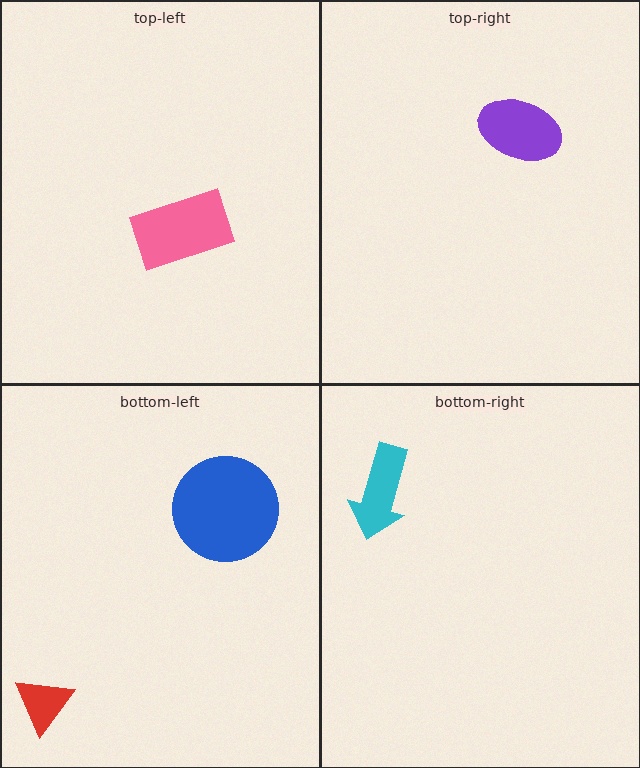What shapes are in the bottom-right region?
The cyan arrow.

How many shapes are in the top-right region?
1.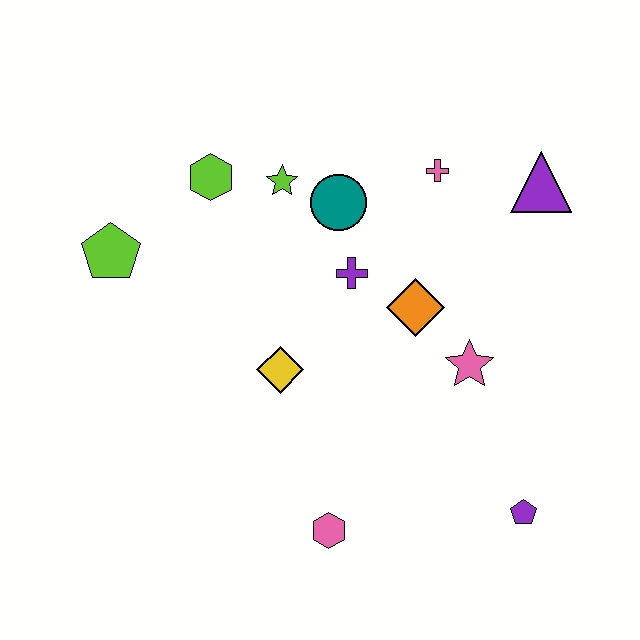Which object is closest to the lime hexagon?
The lime star is closest to the lime hexagon.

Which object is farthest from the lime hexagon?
The purple pentagon is farthest from the lime hexagon.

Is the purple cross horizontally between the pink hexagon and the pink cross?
Yes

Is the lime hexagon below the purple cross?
No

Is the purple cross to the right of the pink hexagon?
Yes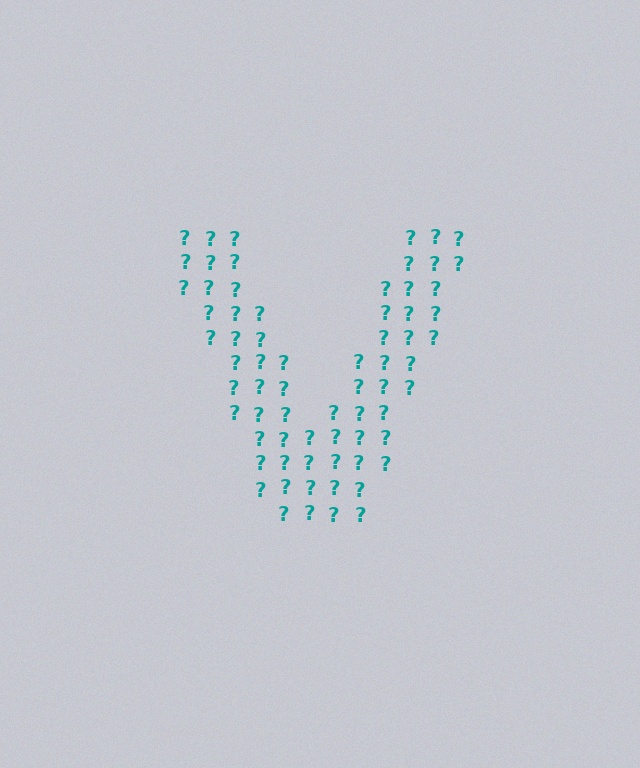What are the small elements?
The small elements are question marks.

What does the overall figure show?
The overall figure shows the letter V.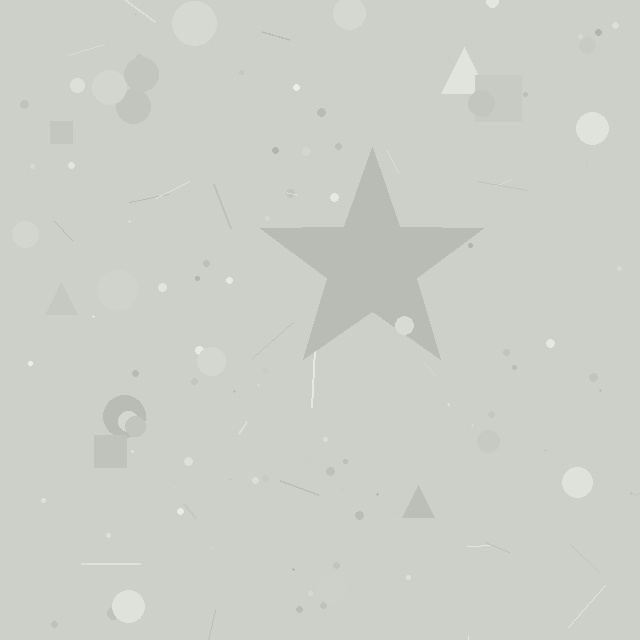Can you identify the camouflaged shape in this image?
The camouflaged shape is a star.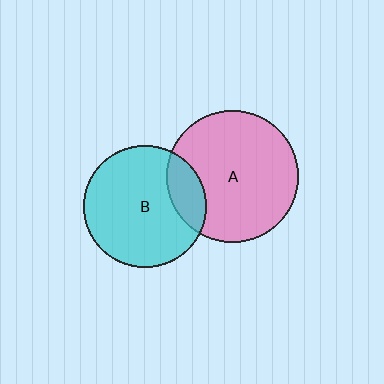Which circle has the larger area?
Circle A (pink).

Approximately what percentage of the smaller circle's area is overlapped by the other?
Approximately 15%.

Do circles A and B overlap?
Yes.